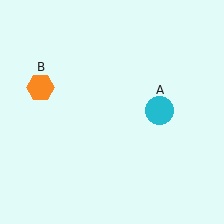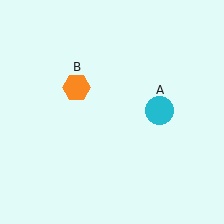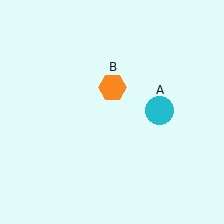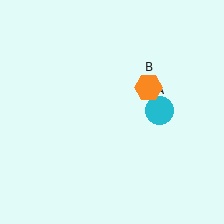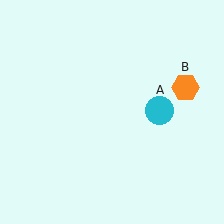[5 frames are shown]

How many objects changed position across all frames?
1 object changed position: orange hexagon (object B).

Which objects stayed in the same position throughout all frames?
Cyan circle (object A) remained stationary.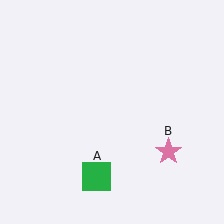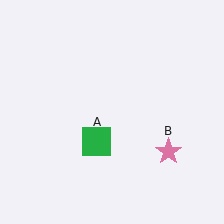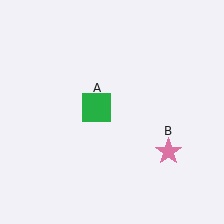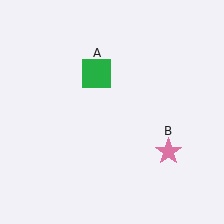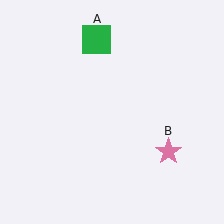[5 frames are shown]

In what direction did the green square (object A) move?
The green square (object A) moved up.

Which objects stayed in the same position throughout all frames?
Pink star (object B) remained stationary.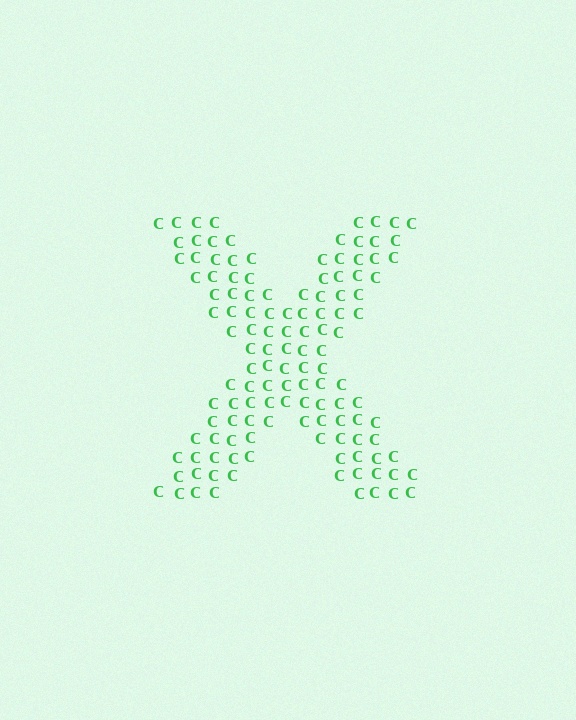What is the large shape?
The large shape is the letter X.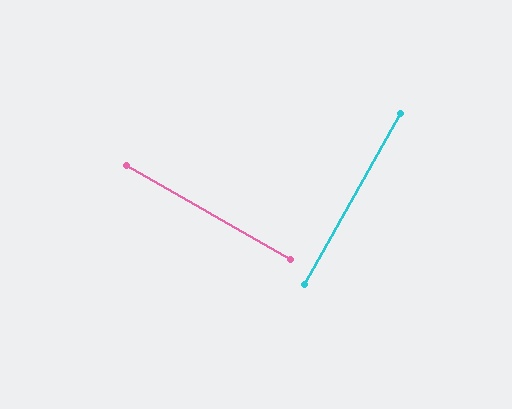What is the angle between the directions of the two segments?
Approximately 89 degrees.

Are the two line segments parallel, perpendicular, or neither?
Perpendicular — they meet at approximately 89°.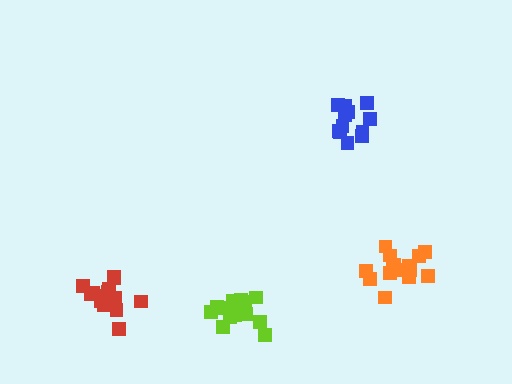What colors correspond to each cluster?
The clusters are colored: orange, blue, red, lime.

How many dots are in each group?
Group 1: 15 dots, Group 2: 12 dots, Group 3: 16 dots, Group 4: 14 dots (57 total).